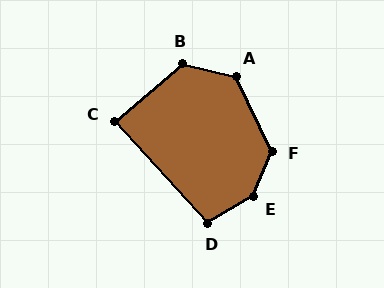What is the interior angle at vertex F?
Approximately 132 degrees (obtuse).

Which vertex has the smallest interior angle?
C, at approximately 88 degrees.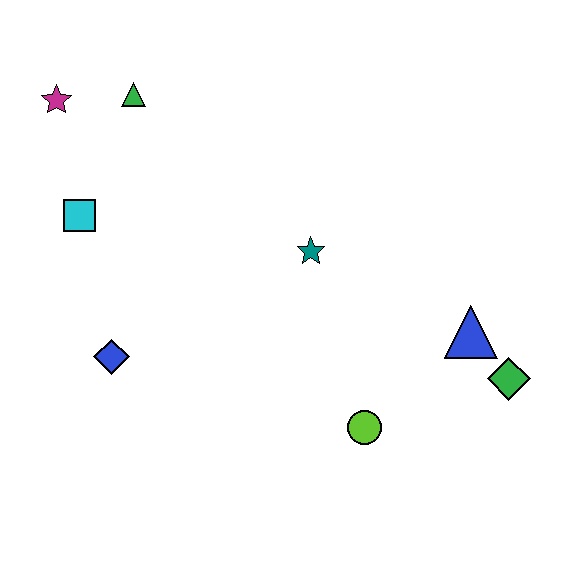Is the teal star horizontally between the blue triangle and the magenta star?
Yes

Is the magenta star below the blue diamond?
No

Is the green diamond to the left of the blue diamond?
No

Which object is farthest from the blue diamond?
The green diamond is farthest from the blue diamond.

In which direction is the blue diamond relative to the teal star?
The blue diamond is to the left of the teal star.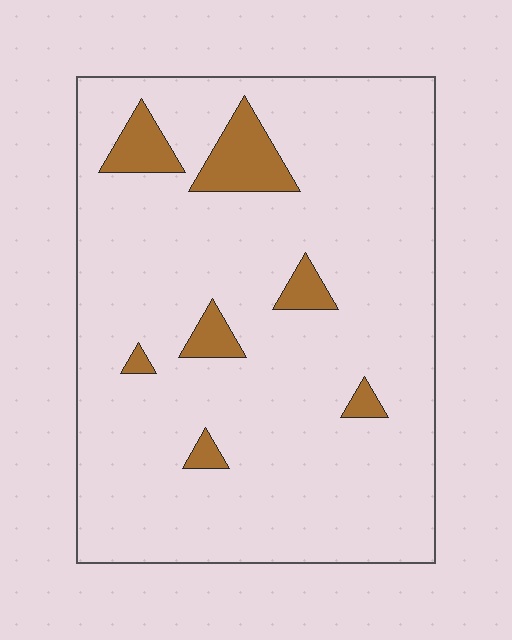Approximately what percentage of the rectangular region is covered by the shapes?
Approximately 10%.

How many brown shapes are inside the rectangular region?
7.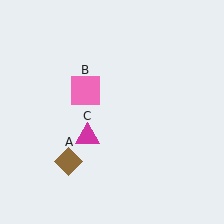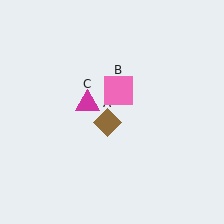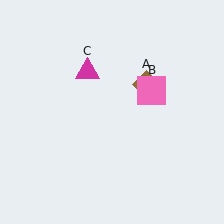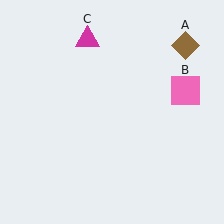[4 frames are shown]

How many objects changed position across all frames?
3 objects changed position: brown diamond (object A), pink square (object B), magenta triangle (object C).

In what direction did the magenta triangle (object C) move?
The magenta triangle (object C) moved up.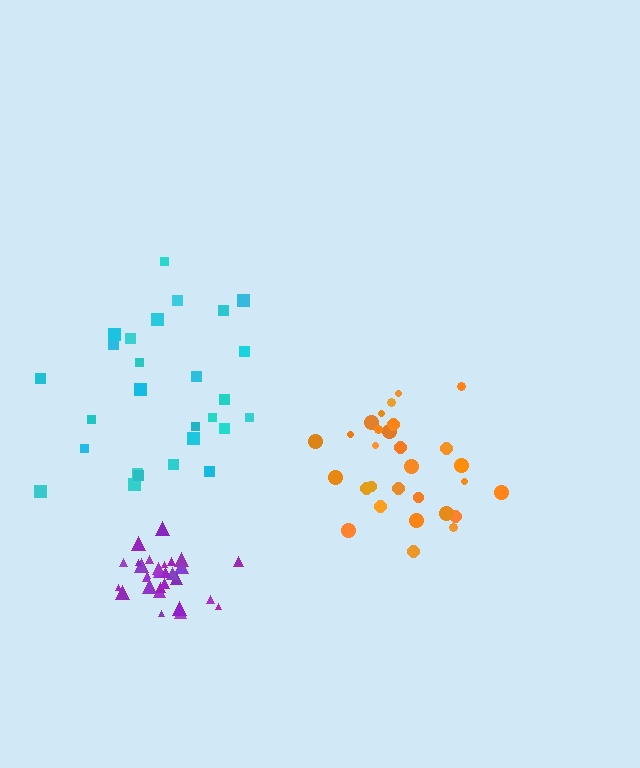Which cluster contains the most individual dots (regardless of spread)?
Purple (30).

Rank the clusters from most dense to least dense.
purple, orange, cyan.